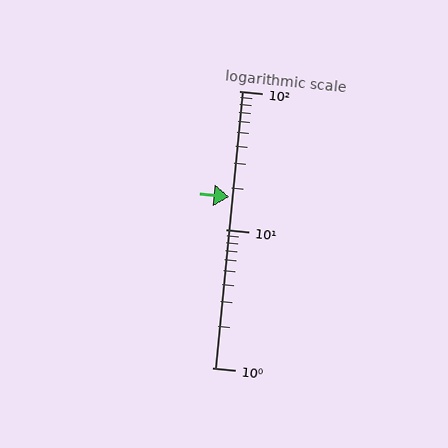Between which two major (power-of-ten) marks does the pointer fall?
The pointer is between 10 and 100.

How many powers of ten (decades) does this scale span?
The scale spans 2 decades, from 1 to 100.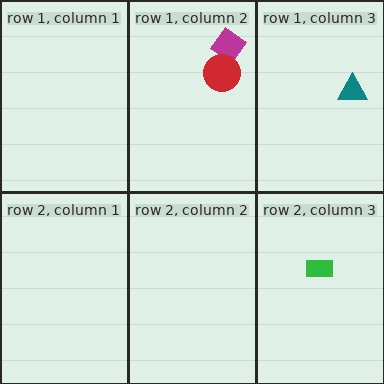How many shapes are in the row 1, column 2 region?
2.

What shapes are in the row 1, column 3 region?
The teal triangle.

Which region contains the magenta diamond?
The row 1, column 2 region.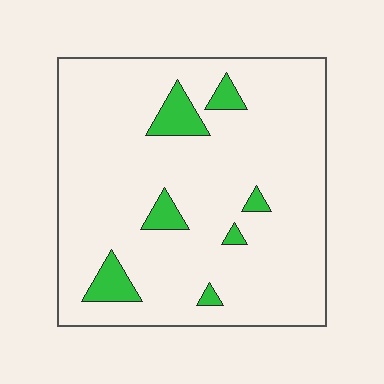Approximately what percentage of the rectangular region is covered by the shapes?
Approximately 10%.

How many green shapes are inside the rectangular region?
7.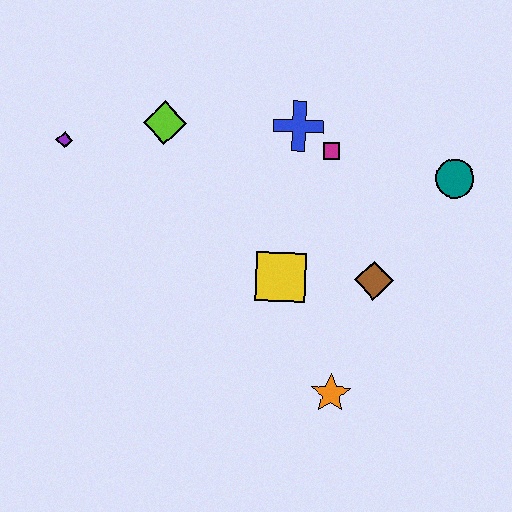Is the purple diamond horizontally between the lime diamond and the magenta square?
No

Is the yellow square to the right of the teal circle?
No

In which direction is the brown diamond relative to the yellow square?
The brown diamond is to the right of the yellow square.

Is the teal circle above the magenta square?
No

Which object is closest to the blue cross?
The magenta square is closest to the blue cross.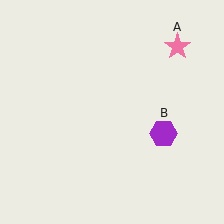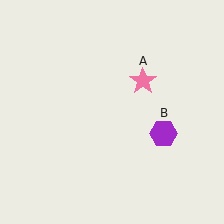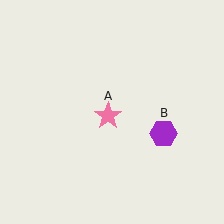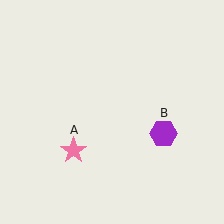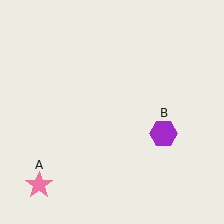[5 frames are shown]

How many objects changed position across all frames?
1 object changed position: pink star (object A).